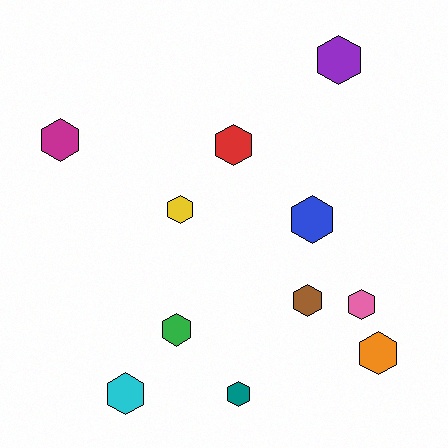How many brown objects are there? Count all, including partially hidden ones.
There is 1 brown object.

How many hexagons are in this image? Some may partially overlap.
There are 11 hexagons.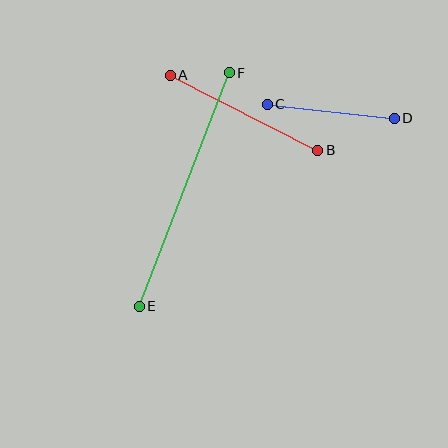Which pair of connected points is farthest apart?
Points E and F are farthest apart.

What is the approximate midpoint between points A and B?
The midpoint is at approximately (244, 113) pixels.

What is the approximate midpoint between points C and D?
The midpoint is at approximately (331, 111) pixels.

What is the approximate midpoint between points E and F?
The midpoint is at approximately (184, 189) pixels.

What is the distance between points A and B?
The distance is approximately 166 pixels.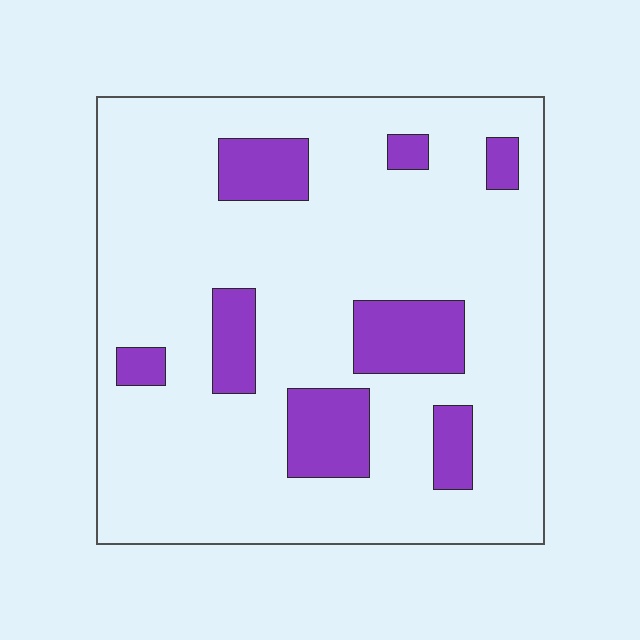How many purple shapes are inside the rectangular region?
8.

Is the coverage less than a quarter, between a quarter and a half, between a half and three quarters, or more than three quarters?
Less than a quarter.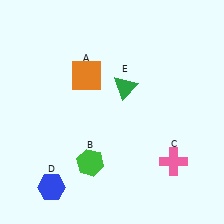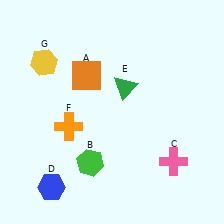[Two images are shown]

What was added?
An orange cross (F), a yellow hexagon (G) were added in Image 2.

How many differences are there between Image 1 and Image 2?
There are 2 differences between the two images.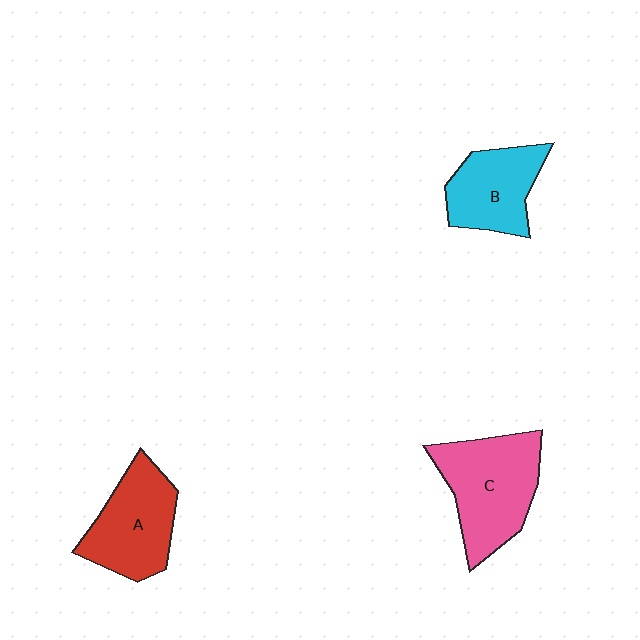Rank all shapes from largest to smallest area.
From largest to smallest: C (pink), A (red), B (cyan).